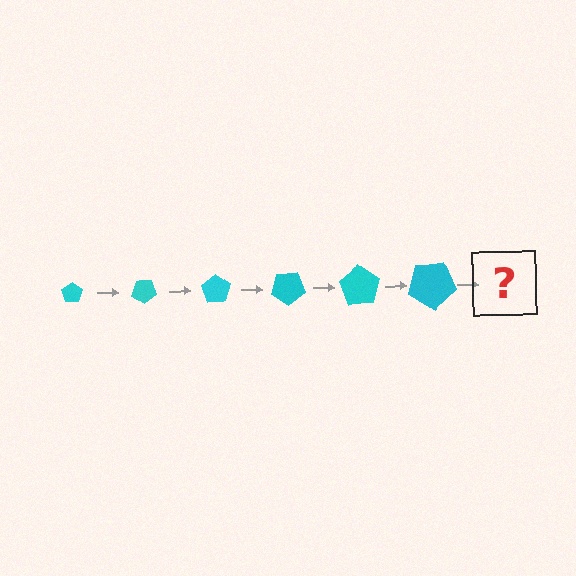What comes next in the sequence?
The next element should be a pentagon, larger than the previous one and rotated 210 degrees from the start.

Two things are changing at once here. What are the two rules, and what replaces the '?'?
The two rules are that the pentagon grows larger each step and it rotates 35 degrees each step. The '?' should be a pentagon, larger than the previous one and rotated 210 degrees from the start.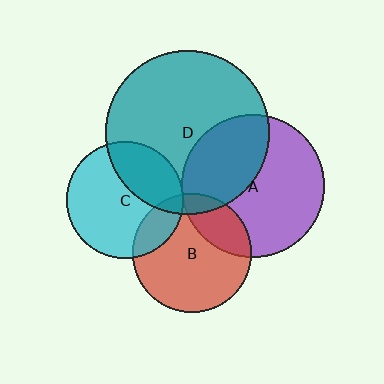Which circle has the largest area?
Circle D (teal).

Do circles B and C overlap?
Yes.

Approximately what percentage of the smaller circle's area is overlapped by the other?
Approximately 15%.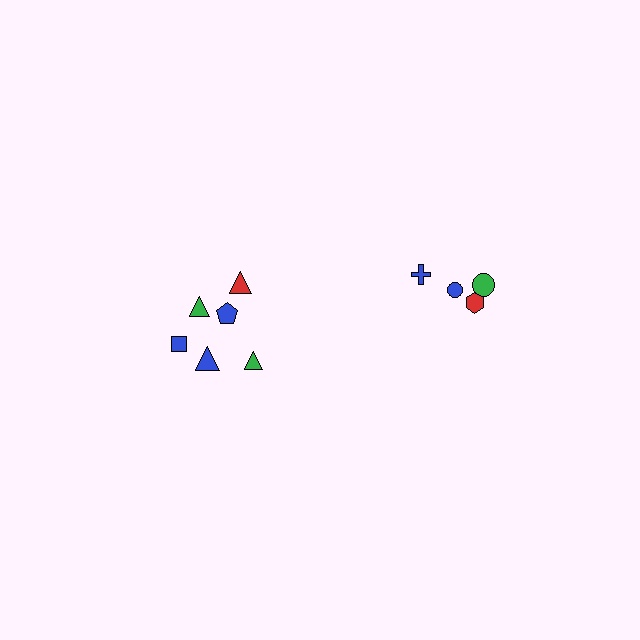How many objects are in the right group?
There are 4 objects.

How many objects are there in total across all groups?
There are 10 objects.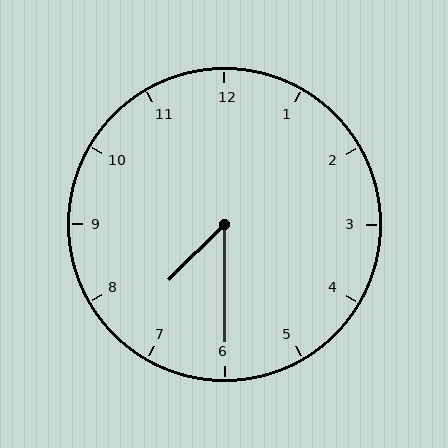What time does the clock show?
7:30.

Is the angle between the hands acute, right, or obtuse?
It is acute.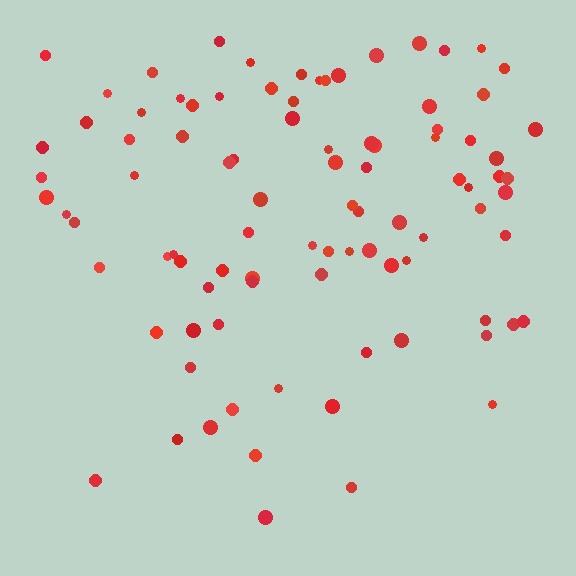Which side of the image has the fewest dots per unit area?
The bottom.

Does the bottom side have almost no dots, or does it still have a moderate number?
Still a moderate number, just noticeably fewer than the top.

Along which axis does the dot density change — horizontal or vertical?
Vertical.